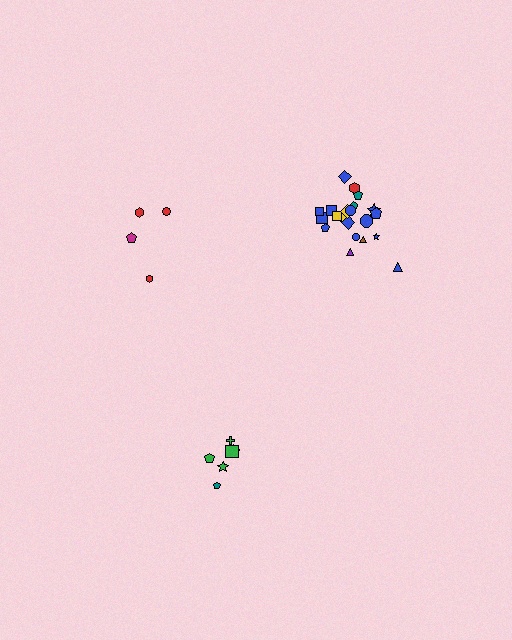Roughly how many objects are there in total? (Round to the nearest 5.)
Roughly 30 objects in total.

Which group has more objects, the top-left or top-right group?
The top-right group.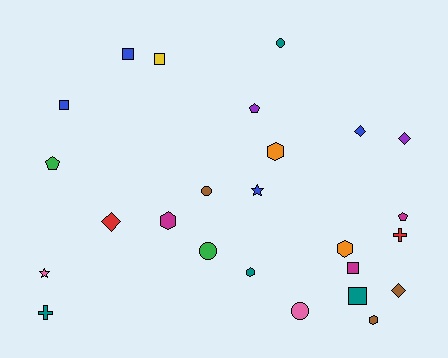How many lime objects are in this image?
There are no lime objects.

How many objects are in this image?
There are 25 objects.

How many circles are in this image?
There are 4 circles.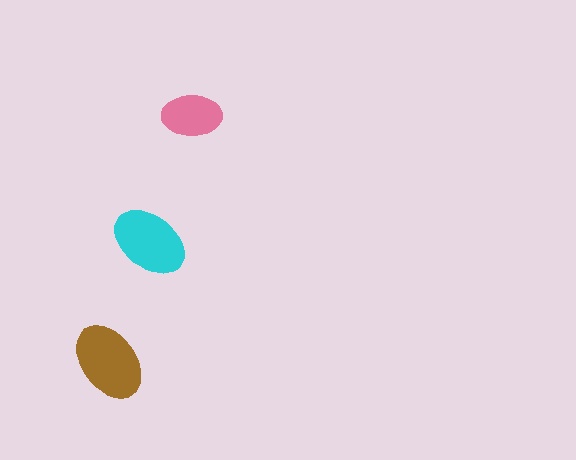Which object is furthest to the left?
The brown ellipse is leftmost.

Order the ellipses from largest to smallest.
the brown one, the cyan one, the pink one.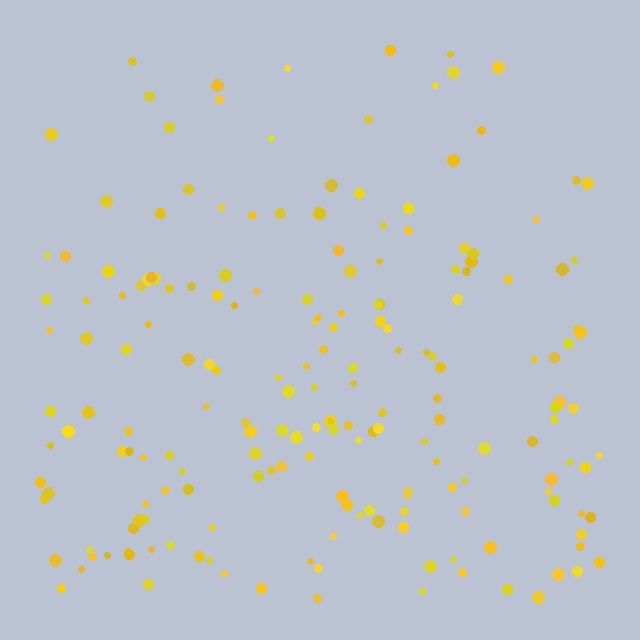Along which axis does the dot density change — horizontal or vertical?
Vertical.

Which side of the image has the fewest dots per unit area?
The top.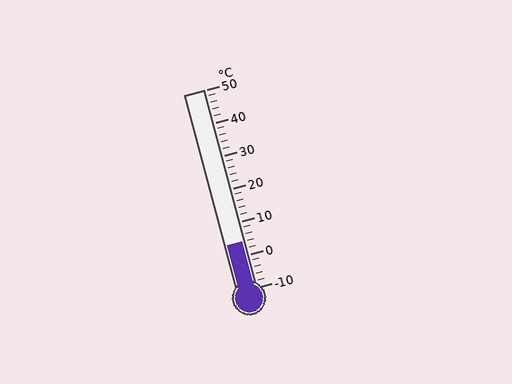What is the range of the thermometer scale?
The thermometer scale ranges from -10°C to 50°C.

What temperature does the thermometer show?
The thermometer shows approximately 4°C.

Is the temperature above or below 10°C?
The temperature is below 10°C.